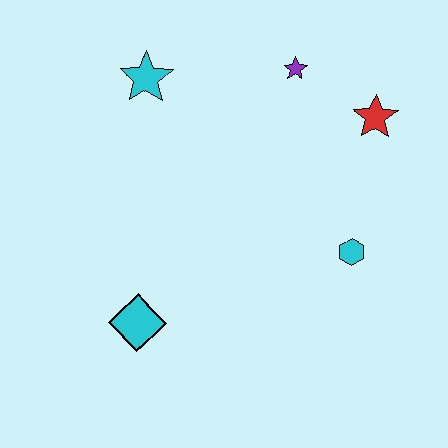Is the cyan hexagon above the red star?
No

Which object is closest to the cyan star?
The purple star is closest to the cyan star.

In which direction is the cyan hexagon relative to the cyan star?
The cyan hexagon is to the right of the cyan star.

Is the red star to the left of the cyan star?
No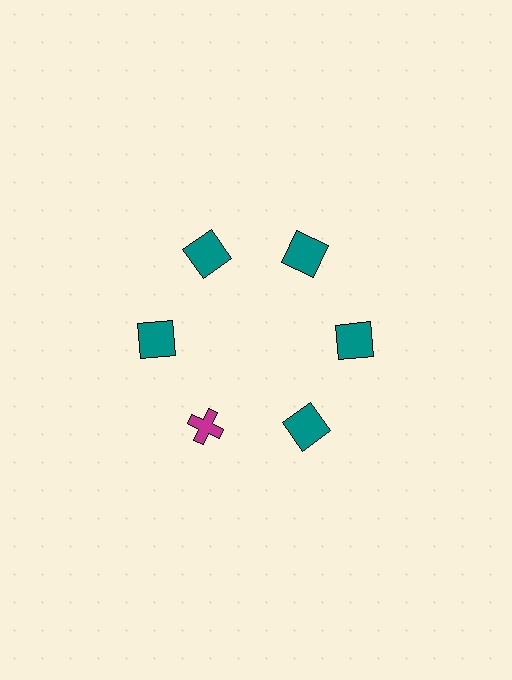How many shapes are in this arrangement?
There are 6 shapes arranged in a ring pattern.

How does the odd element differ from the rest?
It differs in both color (magenta instead of teal) and shape (cross instead of square).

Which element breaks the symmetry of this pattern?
The magenta cross at roughly the 7 o'clock position breaks the symmetry. All other shapes are teal squares.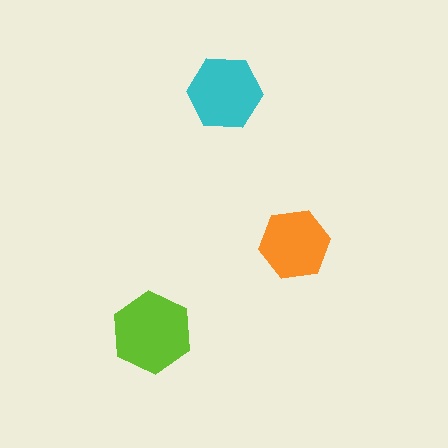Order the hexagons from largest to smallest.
the lime one, the cyan one, the orange one.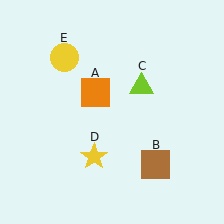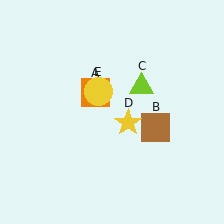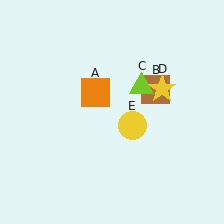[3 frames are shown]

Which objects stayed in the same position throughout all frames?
Orange square (object A) and lime triangle (object C) remained stationary.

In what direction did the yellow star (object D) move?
The yellow star (object D) moved up and to the right.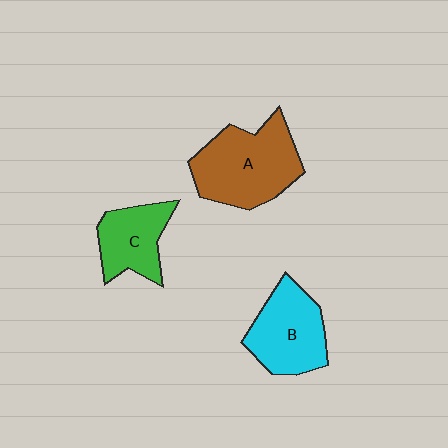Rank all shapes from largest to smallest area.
From largest to smallest: A (brown), B (cyan), C (green).